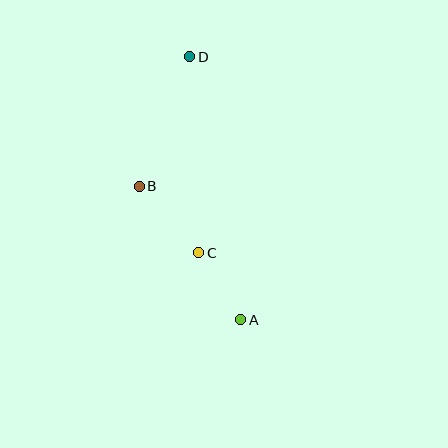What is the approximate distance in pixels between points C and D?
The distance between C and D is approximately 197 pixels.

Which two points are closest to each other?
Points A and C are closest to each other.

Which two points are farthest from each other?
Points A and D are farthest from each other.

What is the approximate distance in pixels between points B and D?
The distance between B and D is approximately 139 pixels.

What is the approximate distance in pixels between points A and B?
The distance between A and B is approximately 168 pixels.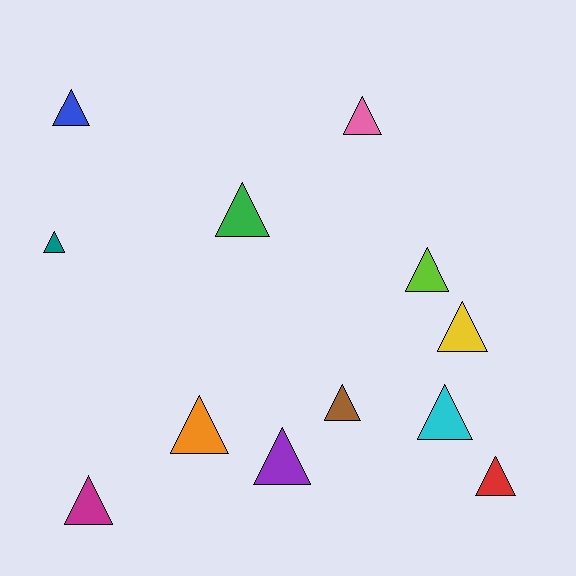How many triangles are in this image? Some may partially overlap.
There are 12 triangles.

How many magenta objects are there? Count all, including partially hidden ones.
There is 1 magenta object.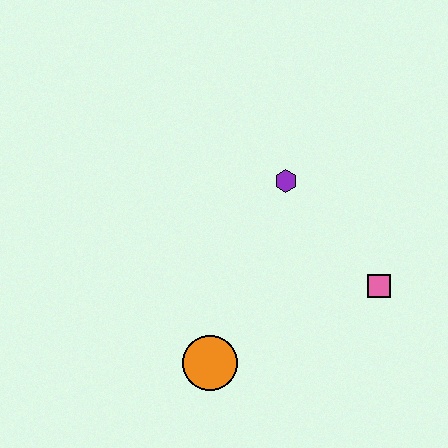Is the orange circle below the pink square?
Yes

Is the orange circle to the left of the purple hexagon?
Yes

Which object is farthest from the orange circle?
The purple hexagon is farthest from the orange circle.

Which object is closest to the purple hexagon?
The pink square is closest to the purple hexagon.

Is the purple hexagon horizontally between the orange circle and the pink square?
Yes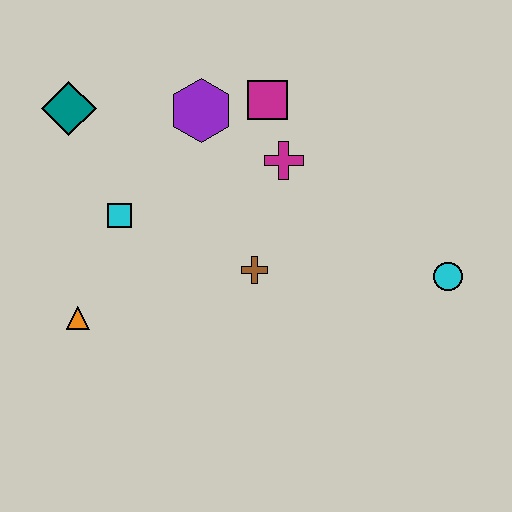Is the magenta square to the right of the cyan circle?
No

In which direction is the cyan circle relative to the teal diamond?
The cyan circle is to the right of the teal diamond.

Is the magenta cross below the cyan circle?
No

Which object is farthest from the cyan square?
The cyan circle is farthest from the cyan square.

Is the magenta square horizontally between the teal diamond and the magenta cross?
Yes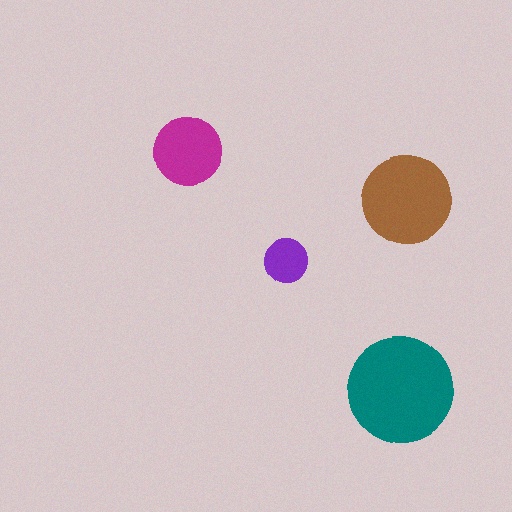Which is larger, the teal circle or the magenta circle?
The teal one.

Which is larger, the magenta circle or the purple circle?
The magenta one.